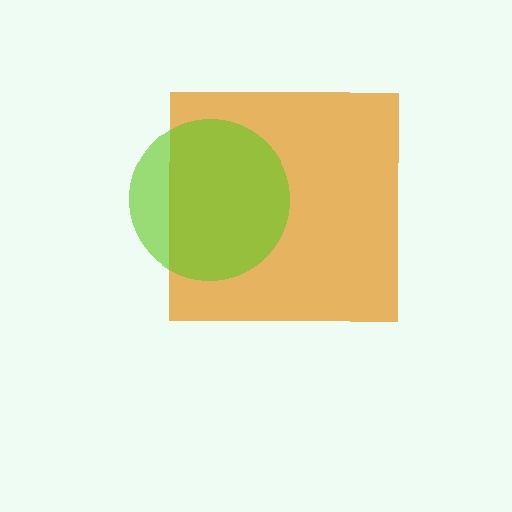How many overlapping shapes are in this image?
There are 2 overlapping shapes in the image.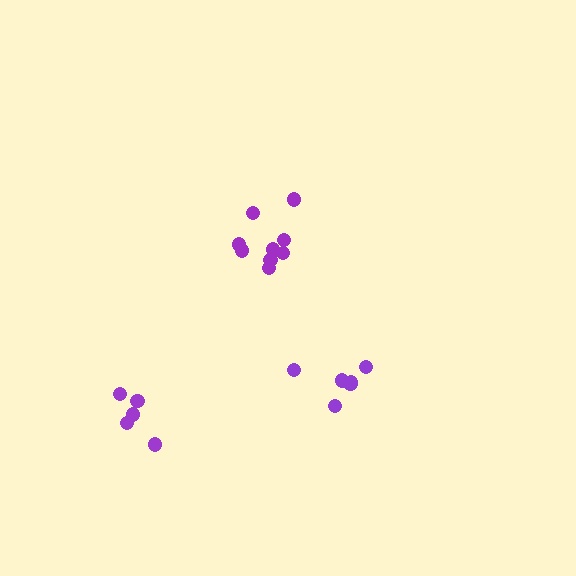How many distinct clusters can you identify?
There are 3 distinct clusters.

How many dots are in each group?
Group 1: 5 dots, Group 2: 6 dots, Group 3: 9 dots (20 total).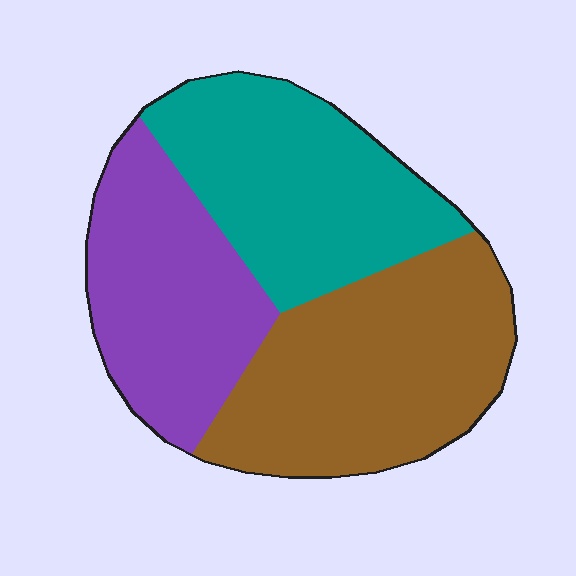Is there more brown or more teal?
Brown.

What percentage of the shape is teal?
Teal takes up about one third (1/3) of the shape.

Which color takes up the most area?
Brown, at roughly 40%.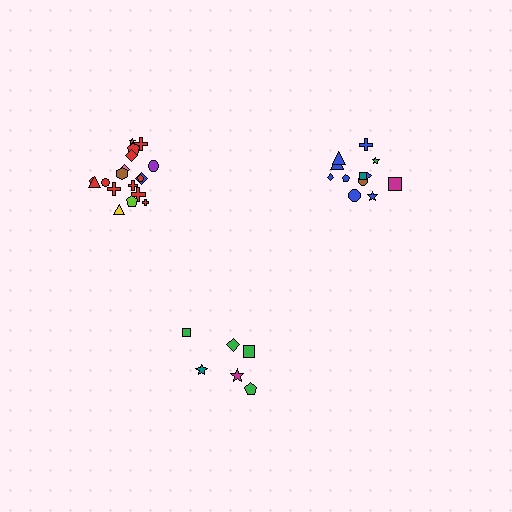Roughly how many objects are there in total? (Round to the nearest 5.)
Roughly 35 objects in total.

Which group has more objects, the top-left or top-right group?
The top-left group.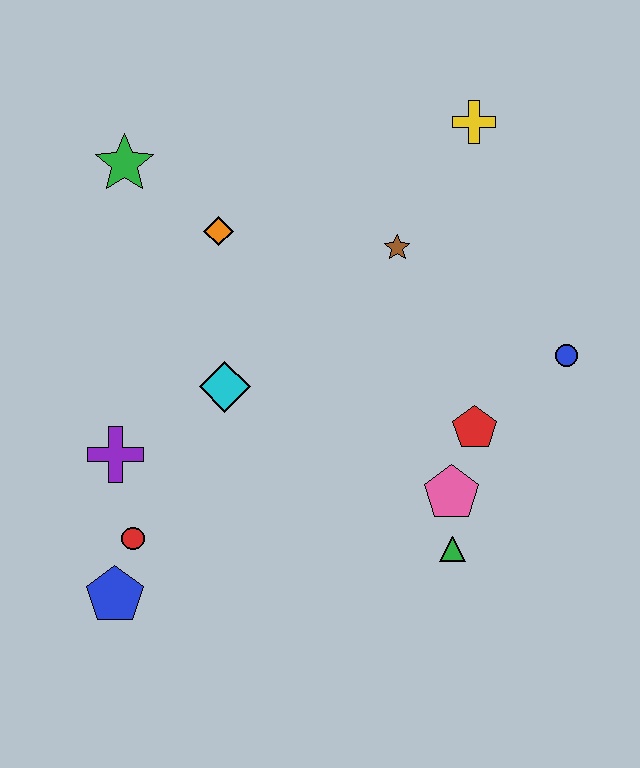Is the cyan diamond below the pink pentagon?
No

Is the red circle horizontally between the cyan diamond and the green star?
Yes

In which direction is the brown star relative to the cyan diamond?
The brown star is to the right of the cyan diamond.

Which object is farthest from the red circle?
The yellow cross is farthest from the red circle.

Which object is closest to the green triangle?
The pink pentagon is closest to the green triangle.